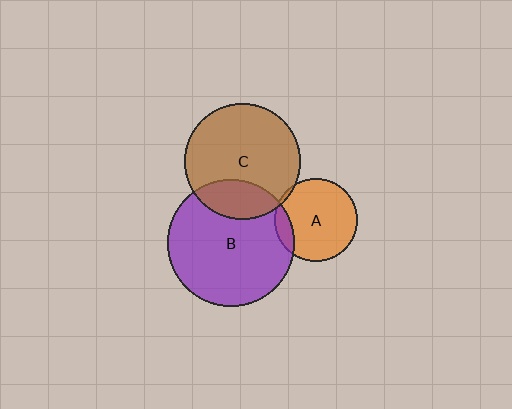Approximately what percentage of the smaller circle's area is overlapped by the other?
Approximately 20%.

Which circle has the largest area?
Circle B (purple).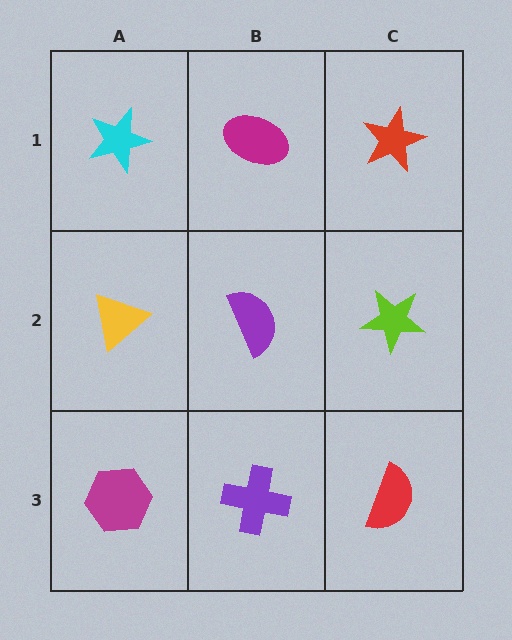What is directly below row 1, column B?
A purple semicircle.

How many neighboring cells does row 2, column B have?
4.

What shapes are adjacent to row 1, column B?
A purple semicircle (row 2, column B), a cyan star (row 1, column A), a red star (row 1, column C).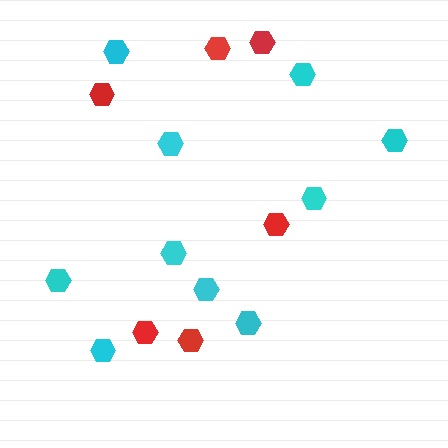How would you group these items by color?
There are 2 groups: one group of cyan hexagons (10) and one group of red hexagons (6).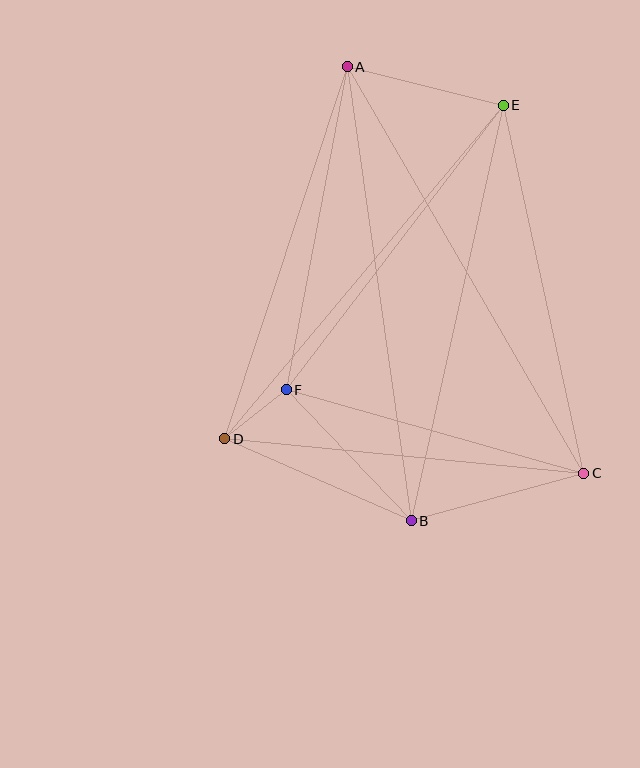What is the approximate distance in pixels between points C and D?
The distance between C and D is approximately 361 pixels.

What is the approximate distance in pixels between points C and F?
The distance between C and F is approximately 309 pixels.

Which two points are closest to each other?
Points D and F are closest to each other.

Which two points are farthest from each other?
Points A and C are farthest from each other.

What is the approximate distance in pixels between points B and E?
The distance between B and E is approximately 426 pixels.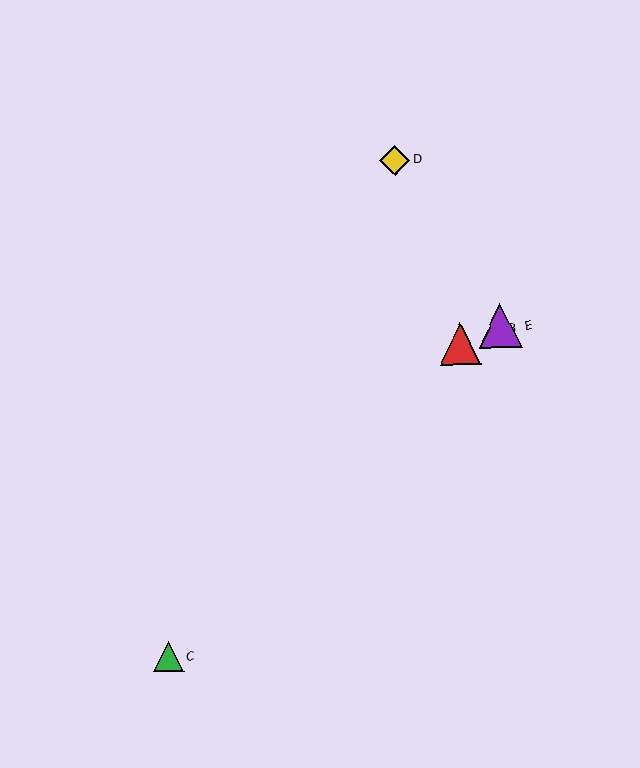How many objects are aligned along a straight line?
3 objects (A, B, E) are aligned along a straight line.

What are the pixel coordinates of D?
Object D is at (395, 160).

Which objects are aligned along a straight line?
Objects A, B, E are aligned along a straight line.